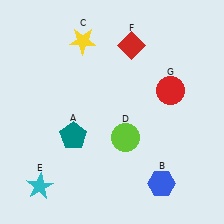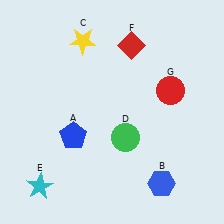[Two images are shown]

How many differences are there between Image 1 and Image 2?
There are 2 differences between the two images.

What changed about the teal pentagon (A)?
In Image 1, A is teal. In Image 2, it changed to blue.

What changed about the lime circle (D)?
In Image 1, D is lime. In Image 2, it changed to green.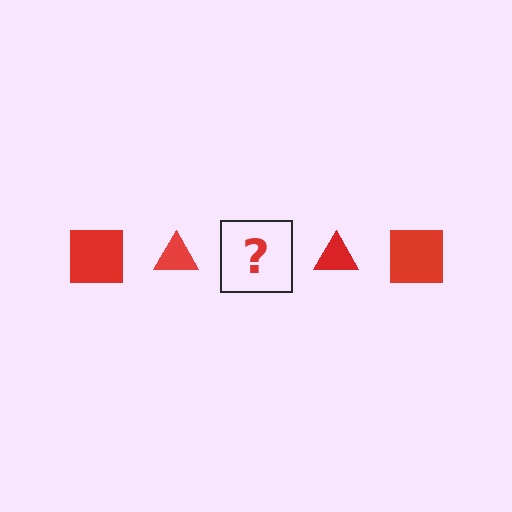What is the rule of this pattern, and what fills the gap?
The rule is that the pattern cycles through square, triangle shapes in red. The gap should be filled with a red square.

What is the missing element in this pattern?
The missing element is a red square.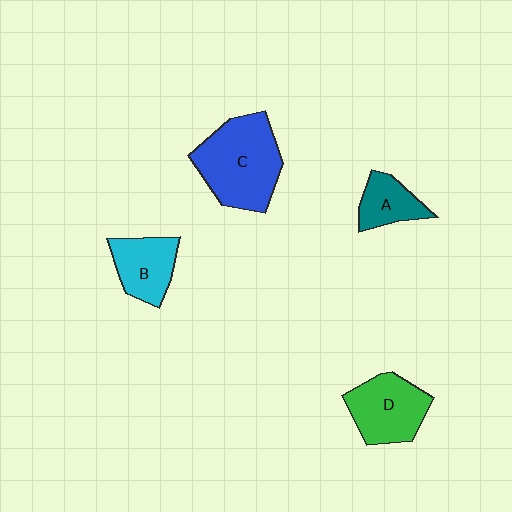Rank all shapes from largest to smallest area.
From largest to smallest: C (blue), D (green), B (cyan), A (teal).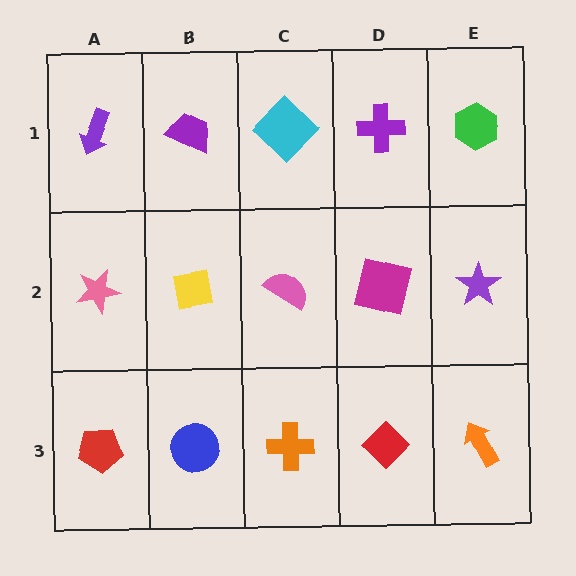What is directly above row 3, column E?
A purple star.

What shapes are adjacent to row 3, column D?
A magenta square (row 2, column D), an orange cross (row 3, column C), an orange arrow (row 3, column E).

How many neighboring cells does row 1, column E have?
2.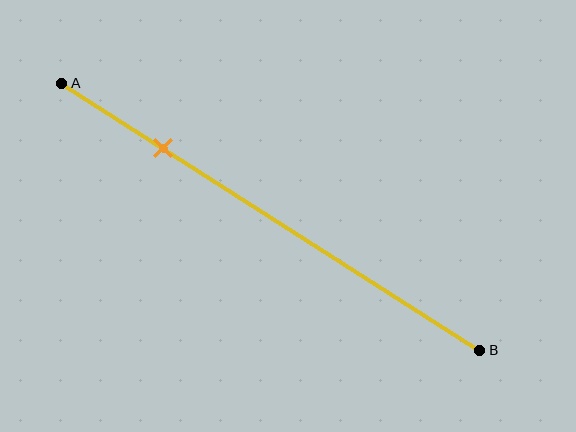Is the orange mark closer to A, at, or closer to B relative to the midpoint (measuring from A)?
The orange mark is closer to point A than the midpoint of segment AB.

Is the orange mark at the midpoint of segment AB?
No, the mark is at about 25% from A, not at the 50% midpoint.